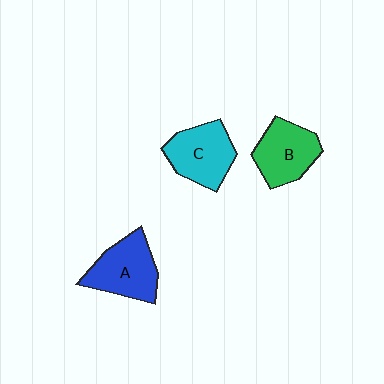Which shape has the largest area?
Shape A (blue).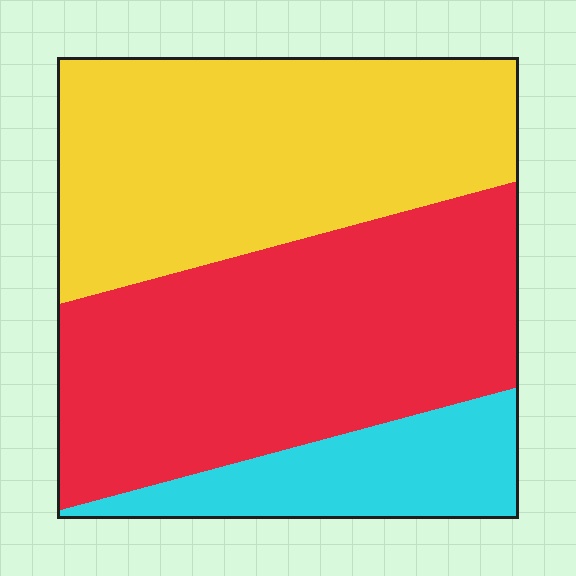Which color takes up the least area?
Cyan, at roughly 15%.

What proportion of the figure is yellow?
Yellow covers roughly 40% of the figure.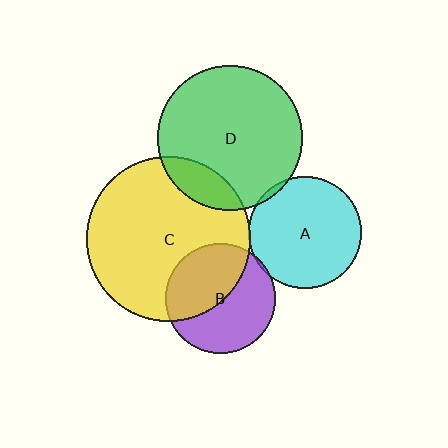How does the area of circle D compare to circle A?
Approximately 1.7 times.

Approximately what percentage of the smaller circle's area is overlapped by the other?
Approximately 5%.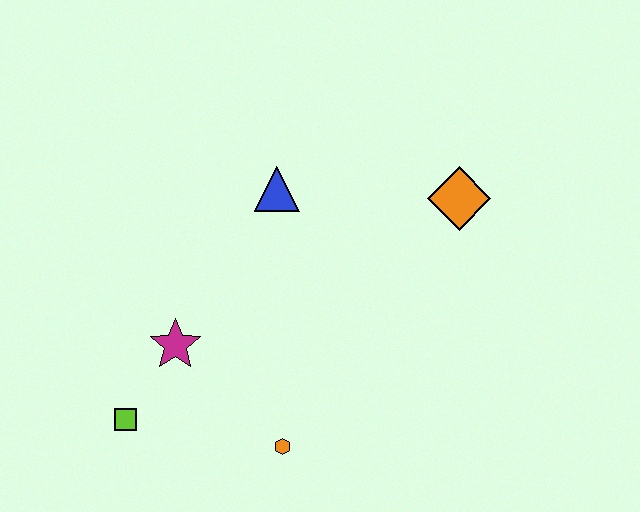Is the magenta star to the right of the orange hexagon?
No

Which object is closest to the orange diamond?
The blue triangle is closest to the orange diamond.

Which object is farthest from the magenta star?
The orange diamond is farthest from the magenta star.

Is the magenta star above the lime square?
Yes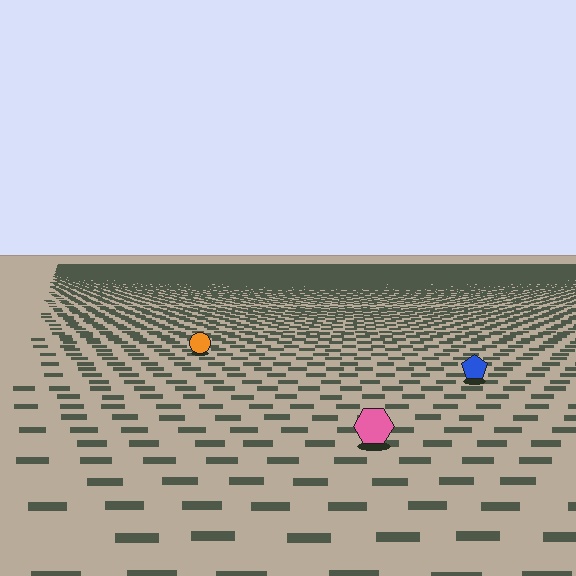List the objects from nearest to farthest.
From nearest to farthest: the pink hexagon, the blue pentagon, the orange circle.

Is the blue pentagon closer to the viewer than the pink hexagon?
No. The pink hexagon is closer — you can tell from the texture gradient: the ground texture is coarser near it.